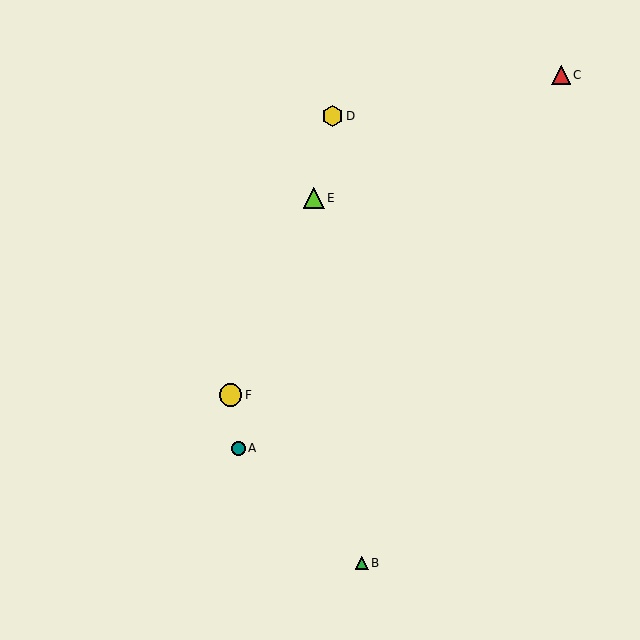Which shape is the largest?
The yellow circle (labeled F) is the largest.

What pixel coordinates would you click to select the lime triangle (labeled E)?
Click at (314, 198) to select the lime triangle E.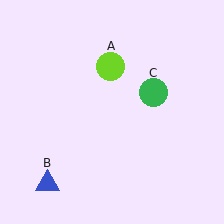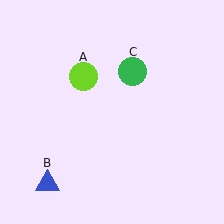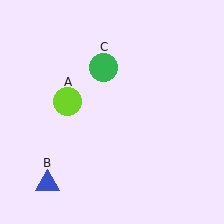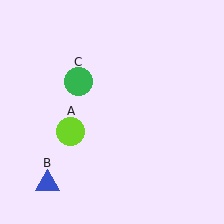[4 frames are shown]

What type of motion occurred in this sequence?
The lime circle (object A), green circle (object C) rotated counterclockwise around the center of the scene.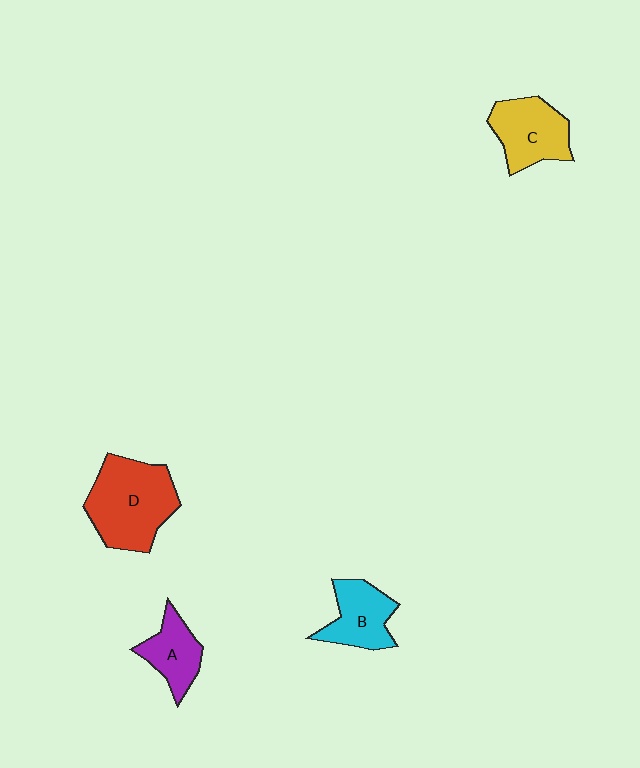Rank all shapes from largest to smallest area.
From largest to smallest: D (red), C (yellow), B (cyan), A (purple).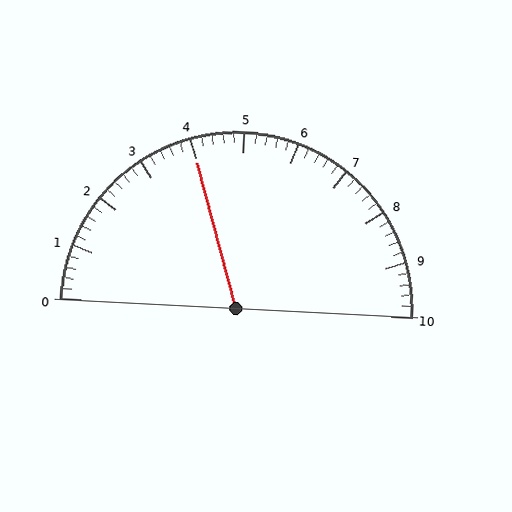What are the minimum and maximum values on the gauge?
The gauge ranges from 0 to 10.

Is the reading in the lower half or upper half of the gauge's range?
The reading is in the lower half of the range (0 to 10).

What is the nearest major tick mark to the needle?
The nearest major tick mark is 4.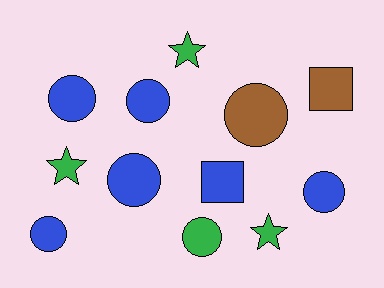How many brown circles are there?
There is 1 brown circle.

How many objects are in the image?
There are 12 objects.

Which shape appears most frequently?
Circle, with 7 objects.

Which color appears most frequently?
Blue, with 6 objects.